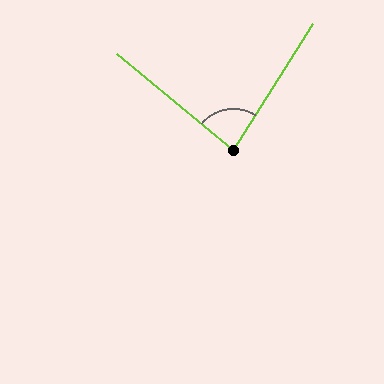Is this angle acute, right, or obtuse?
It is acute.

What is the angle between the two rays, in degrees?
Approximately 83 degrees.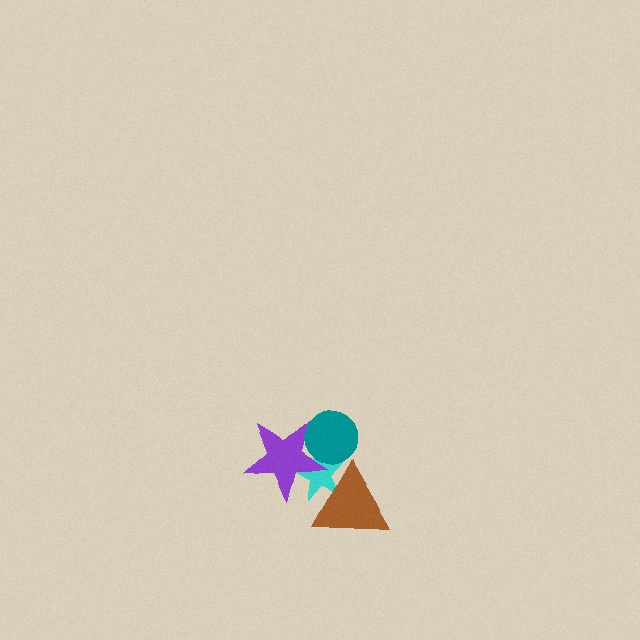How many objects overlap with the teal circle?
2 objects overlap with the teal circle.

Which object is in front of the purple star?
The teal circle is in front of the purple star.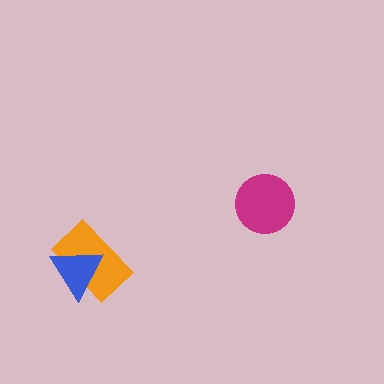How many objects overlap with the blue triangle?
1 object overlaps with the blue triangle.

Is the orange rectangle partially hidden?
Yes, it is partially covered by another shape.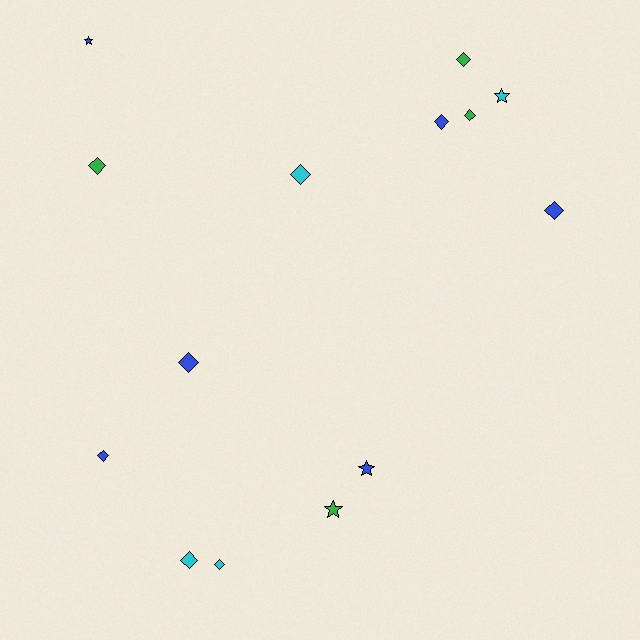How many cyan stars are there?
There is 1 cyan star.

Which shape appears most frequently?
Diamond, with 10 objects.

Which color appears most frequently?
Blue, with 6 objects.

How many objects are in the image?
There are 14 objects.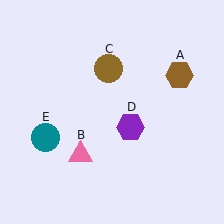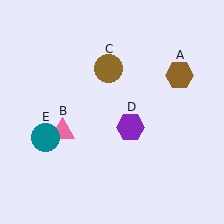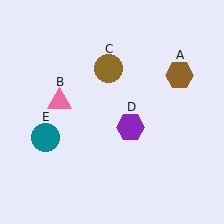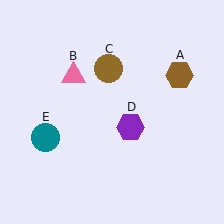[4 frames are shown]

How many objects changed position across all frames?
1 object changed position: pink triangle (object B).